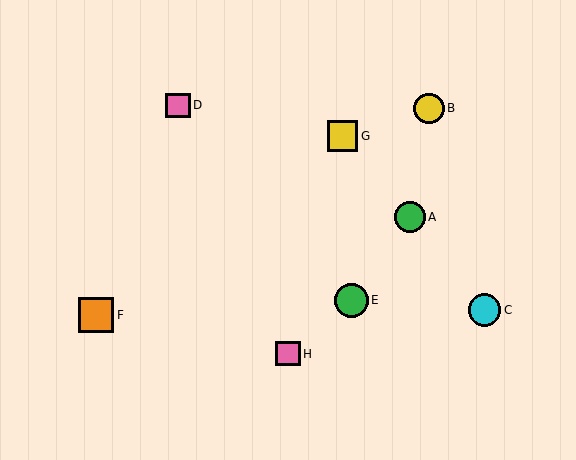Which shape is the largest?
The orange square (labeled F) is the largest.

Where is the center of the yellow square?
The center of the yellow square is at (343, 136).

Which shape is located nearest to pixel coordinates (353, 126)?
The yellow square (labeled G) at (343, 136) is nearest to that location.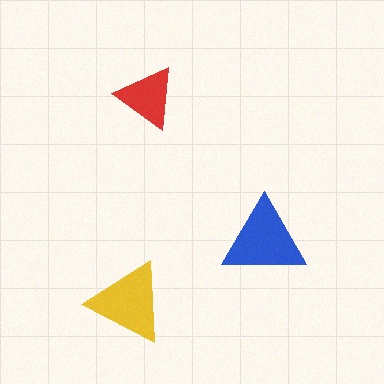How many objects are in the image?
There are 3 objects in the image.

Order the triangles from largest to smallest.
the blue one, the yellow one, the red one.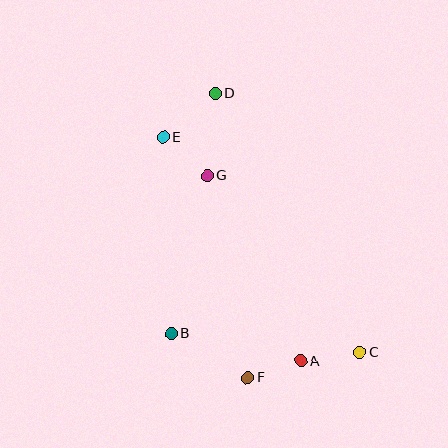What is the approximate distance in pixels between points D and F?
The distance between D and F is approximately 286 pixels.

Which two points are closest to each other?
Points A and F are closest to each other.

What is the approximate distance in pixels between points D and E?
The distance between D and E is approximately 68 pixels.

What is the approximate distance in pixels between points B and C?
The distance between B and C is approximately 190 pixels.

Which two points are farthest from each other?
Points C and D are farthest from each other.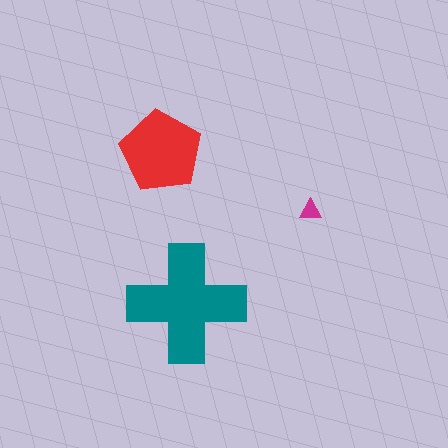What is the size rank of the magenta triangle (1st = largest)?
3rd.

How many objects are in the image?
There are 3 objects in the image.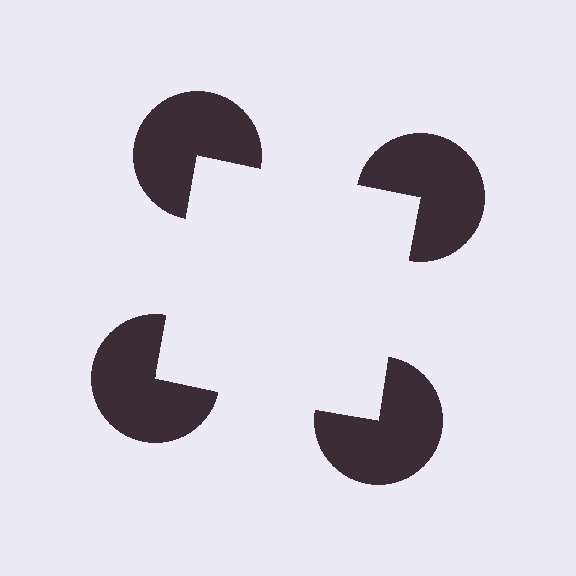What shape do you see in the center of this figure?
An illusory square — its edges are inferred from the aligned wedge cuts in the pac-man discs, not physically drawn.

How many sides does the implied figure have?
4 sides.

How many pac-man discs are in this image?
There are 4 — one at each vertex of the illusory square.